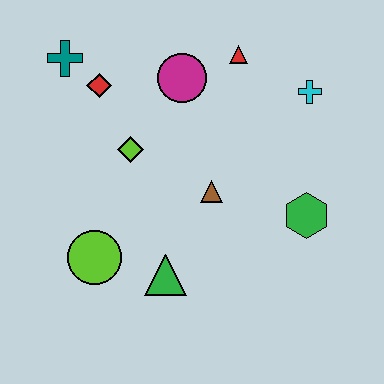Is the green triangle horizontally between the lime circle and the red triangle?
Yes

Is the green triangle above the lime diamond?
No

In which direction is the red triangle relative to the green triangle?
The red triangle is above the green triangle.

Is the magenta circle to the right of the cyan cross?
No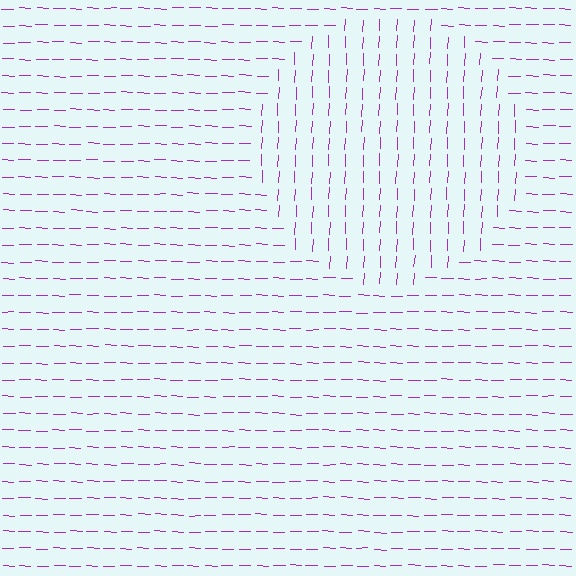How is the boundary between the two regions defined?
The boundary is defined purely by a change in line orientation (approximately 89 degrees difference). All lines are the same color and thickness.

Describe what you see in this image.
The image is filled with small purple line segments. A circle region in the image has lines oriented differently from the surrounding lines, creating a visible texture boundary.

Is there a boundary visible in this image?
Yes, there is a texture boundary formed by a change in line orientation.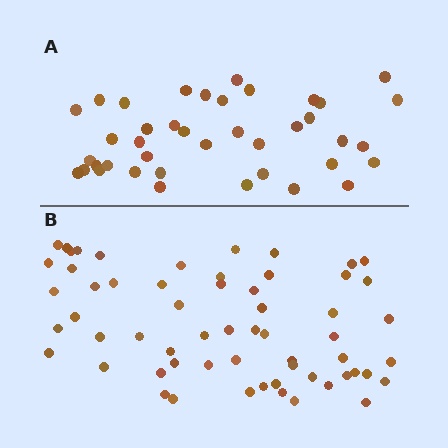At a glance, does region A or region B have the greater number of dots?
Region B (the bottom region) has more dots.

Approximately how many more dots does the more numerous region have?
Region B has approximately 20 more dots than region A.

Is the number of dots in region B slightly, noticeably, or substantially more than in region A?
Region B has substantially more. The ratio is roughly 1.5 to 1.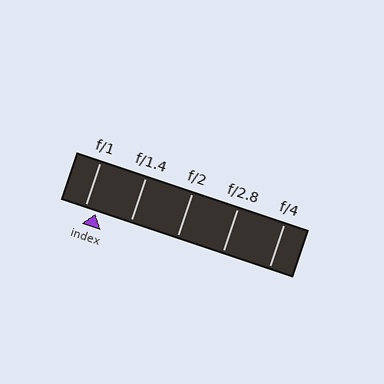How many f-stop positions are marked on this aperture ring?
There are 5 f-stop positions marked.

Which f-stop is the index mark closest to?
The index mark is closest to f/1.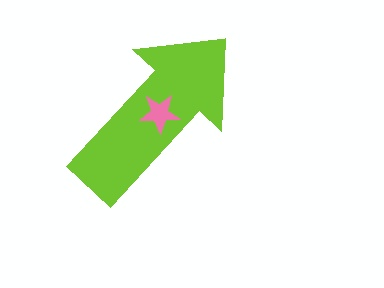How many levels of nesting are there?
2.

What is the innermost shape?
The pink star.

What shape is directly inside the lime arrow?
The pink star.